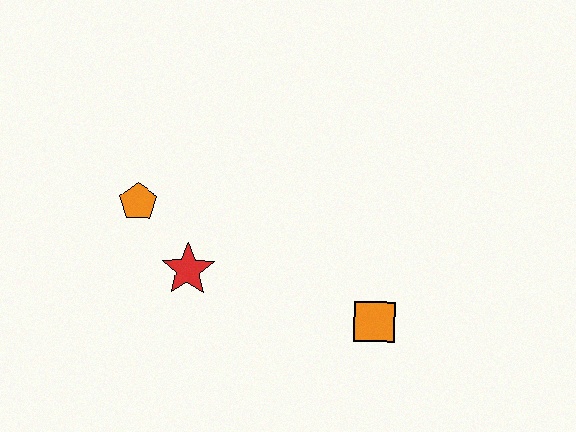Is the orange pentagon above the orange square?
Yes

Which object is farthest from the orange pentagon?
The orange square is farthest from the orange pentagon.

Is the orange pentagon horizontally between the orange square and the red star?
No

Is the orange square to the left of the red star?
No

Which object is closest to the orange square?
The red star is closest to the orange square.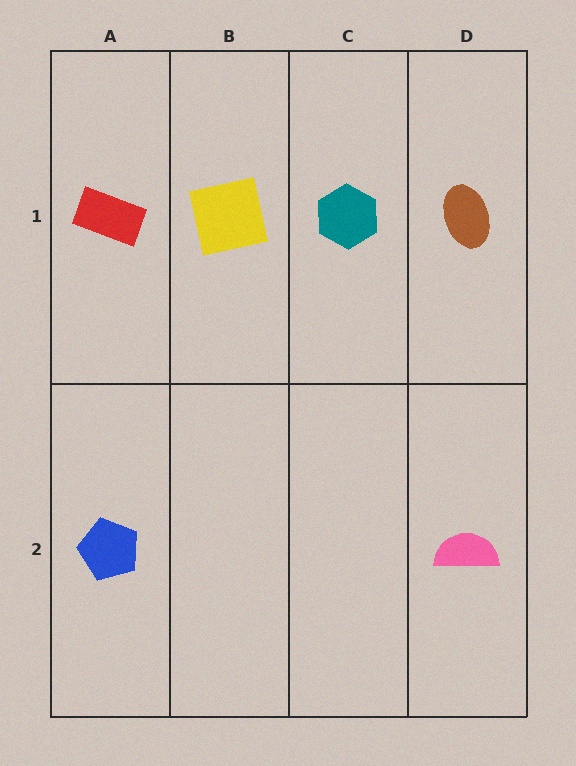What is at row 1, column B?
A yellow square.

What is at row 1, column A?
A red rectangle.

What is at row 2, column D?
A pink semicircle.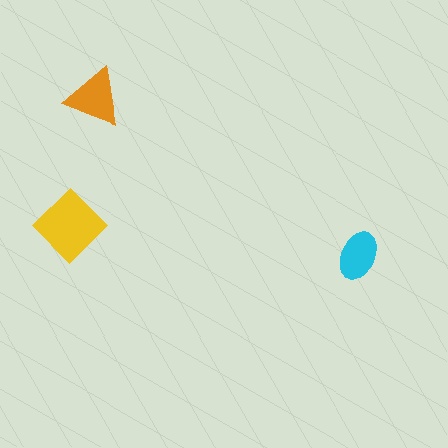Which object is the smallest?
The cyan ellipse.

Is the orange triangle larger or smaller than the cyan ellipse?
Larger.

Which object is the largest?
The yellow diamond.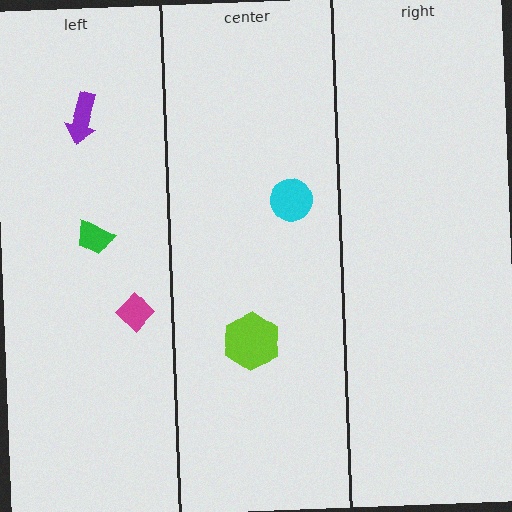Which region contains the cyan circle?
The center region.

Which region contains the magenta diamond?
The left region.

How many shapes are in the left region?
3.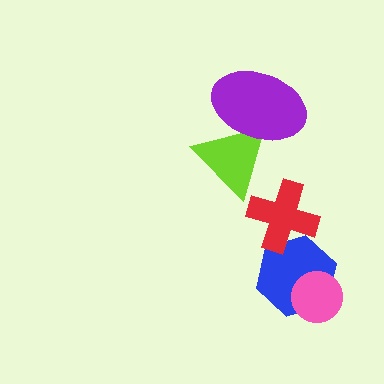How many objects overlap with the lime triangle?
1 object overlaps with the lime triangle.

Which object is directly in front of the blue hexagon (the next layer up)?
The pink circle is directly in front of the blue hexagon.